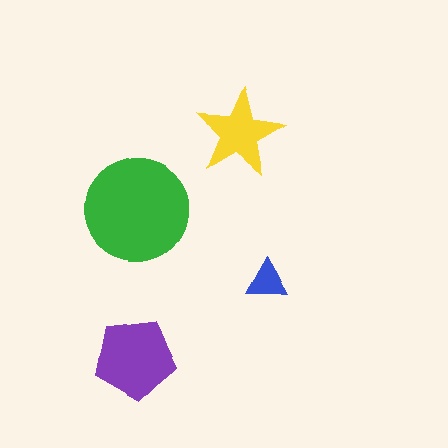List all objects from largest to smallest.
The green circle, the purple pentagon, the yellow star, the blue triangle.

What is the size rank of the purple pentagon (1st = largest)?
2nd.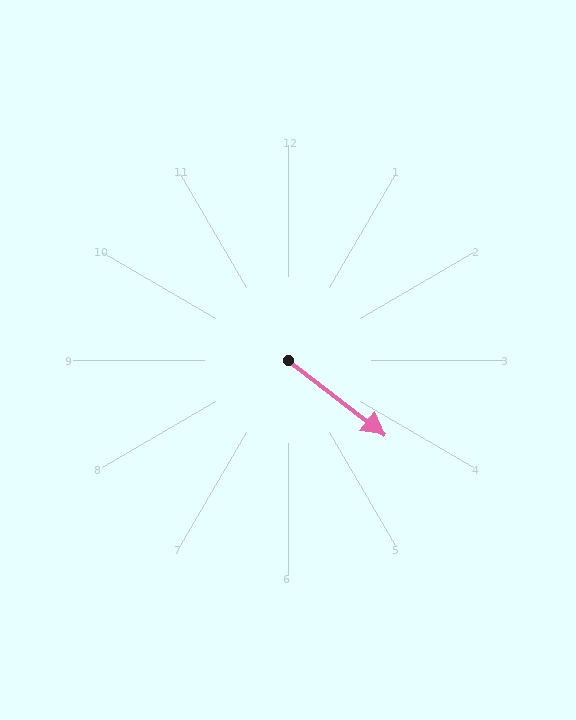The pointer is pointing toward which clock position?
Roughly 4 o'clock.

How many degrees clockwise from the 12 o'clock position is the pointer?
Approximately 128 degrees.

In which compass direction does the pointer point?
Southeast.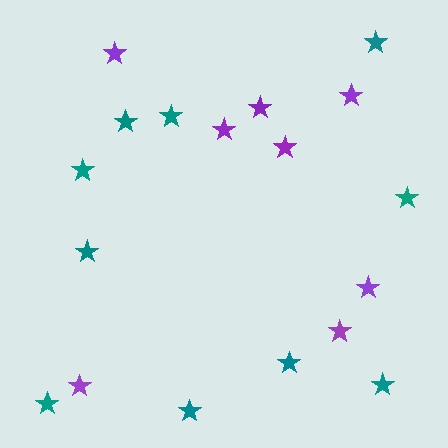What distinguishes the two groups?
There are 2 groups: one group of purple stars (8) and one group of teal stars (10).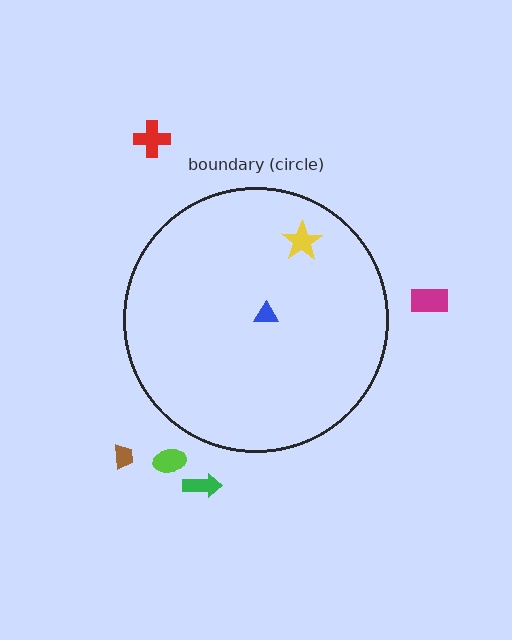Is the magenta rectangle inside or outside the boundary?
Outside.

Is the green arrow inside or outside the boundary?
Outside.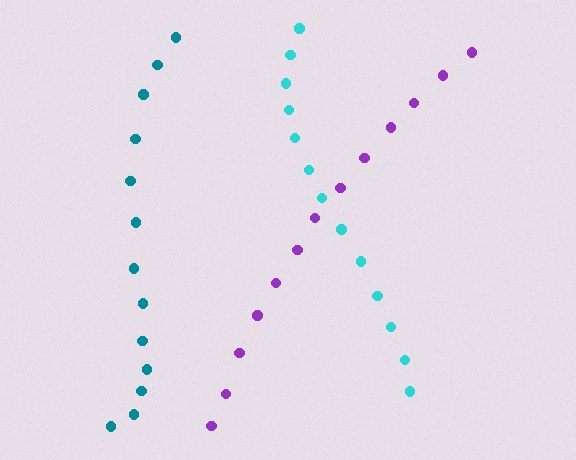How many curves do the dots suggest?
There are 3 distinct paths.